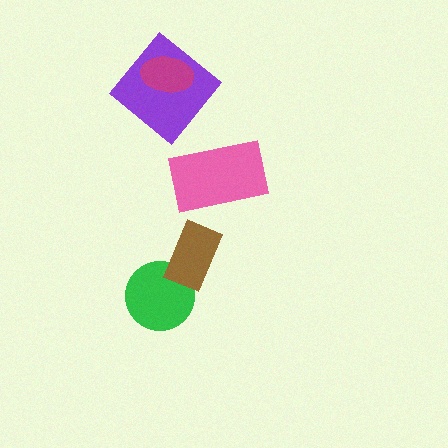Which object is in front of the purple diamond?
The magenta ellipse is in front of the purple diamond.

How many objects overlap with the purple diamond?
1 object overlaps with the purple diamond.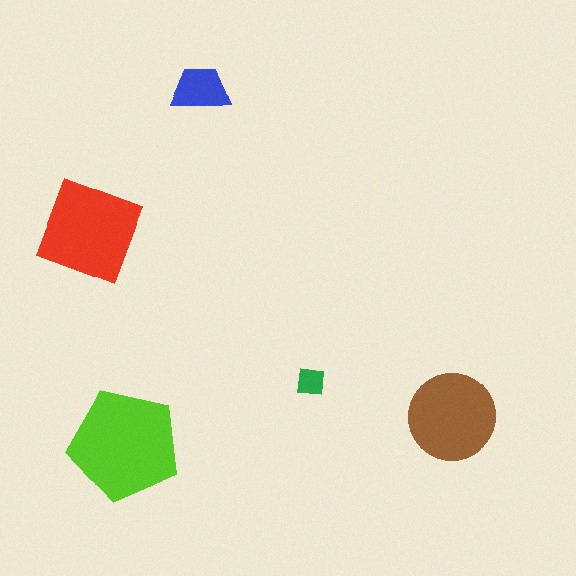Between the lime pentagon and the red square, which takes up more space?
The lime pentagon.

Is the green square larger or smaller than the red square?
Smaller.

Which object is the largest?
The lime pentagon.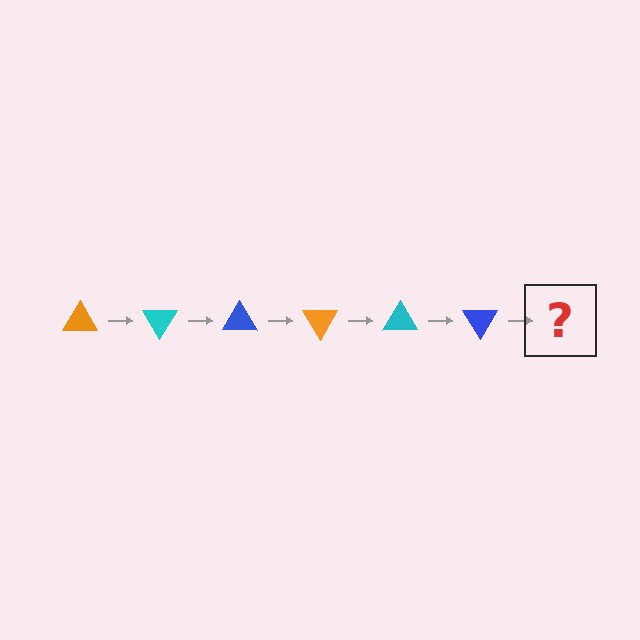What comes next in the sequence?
The next element should be an orange triangle, rotated 360 degrees from the start.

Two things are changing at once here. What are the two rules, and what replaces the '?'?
The two rules are that it rotates 60 degrees each step and the color cycles through orange, cyan, and blue. The '?' should be an orange triangle, rotated 360 degrees from the start.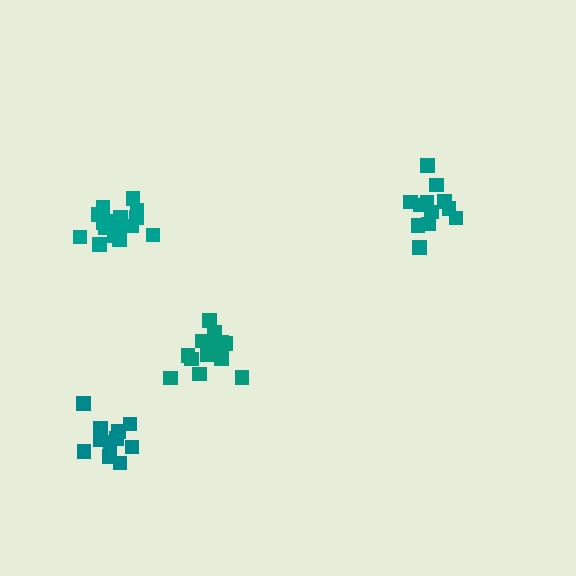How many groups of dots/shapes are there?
There are 4 groups.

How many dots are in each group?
Group 1: 15 dots, Group 2: 12 dots, Group 3: 17 dots, Group 4: 12 dots (56 total).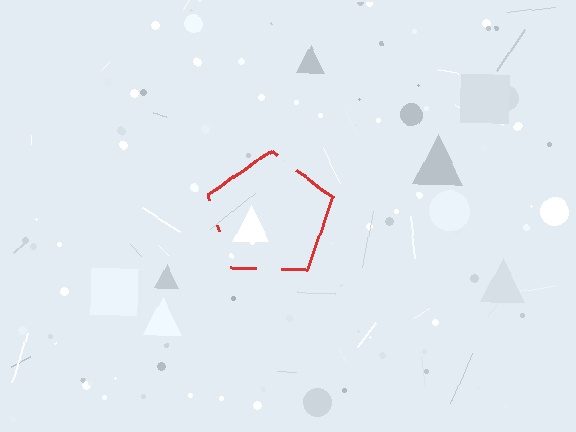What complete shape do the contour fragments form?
The contour fragments form a pentagon.